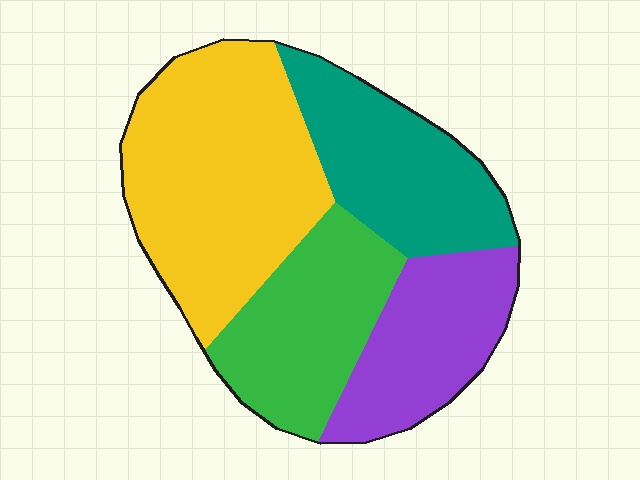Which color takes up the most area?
Yellow, at roughly 35%.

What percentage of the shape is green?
Green takes up between a sixth and a third of the shape.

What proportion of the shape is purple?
Purple covers roughly 20% of the shape.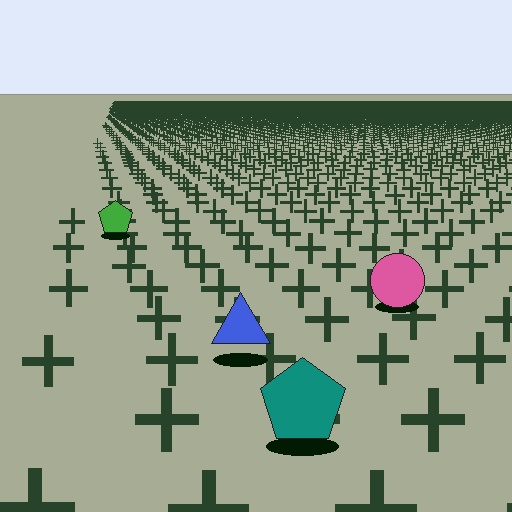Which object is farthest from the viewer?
The green pentagon is farthest from the viewer. It appears smaller and the ground texture around it is denser.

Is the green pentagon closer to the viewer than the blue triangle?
No. The blue triangle is closer — you can tell from the texture gradient: the ground texture is coarser near it.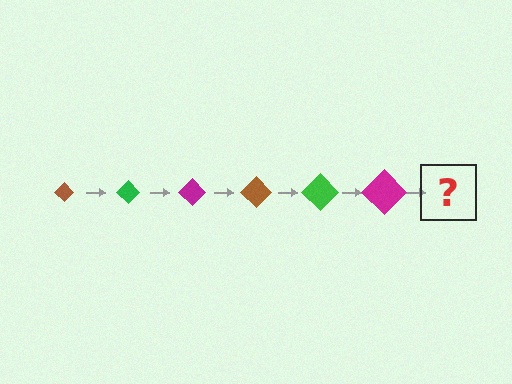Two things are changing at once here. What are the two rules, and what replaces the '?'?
The two rules are that the diamond grows larger each step and the color cycles through brown, green, and magenta. The '?' should be a brown diamond, larger than the previous one.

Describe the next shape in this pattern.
It should be a brown diamond, larger than the previous one.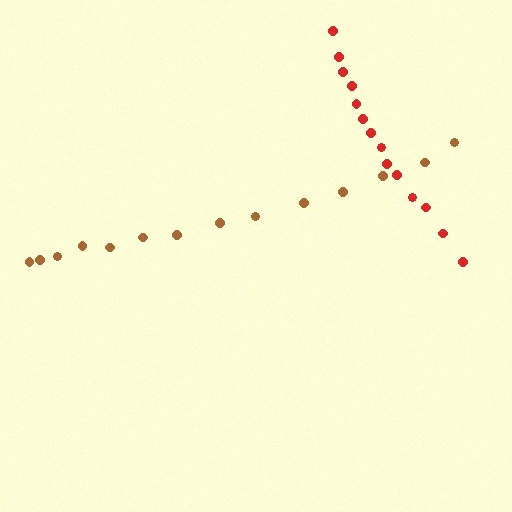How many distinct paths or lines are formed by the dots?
There are 2 distinct paths.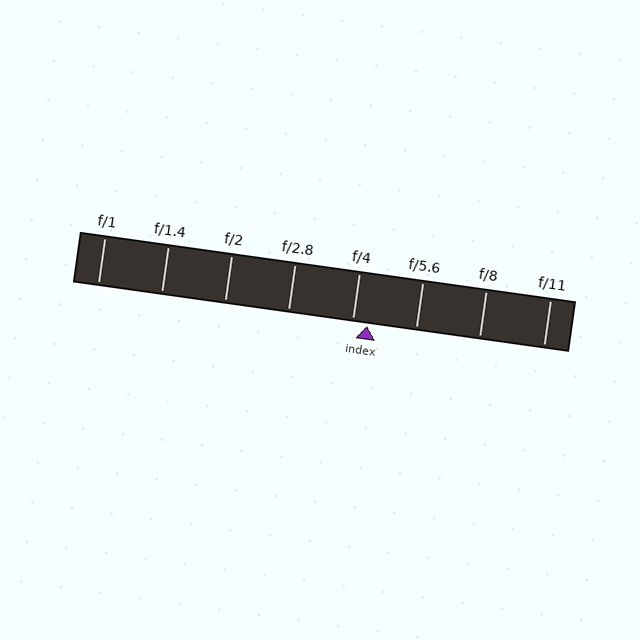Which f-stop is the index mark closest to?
The index mark is closest to f/4.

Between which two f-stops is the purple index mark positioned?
The index mark is between f/4 and f/5.6.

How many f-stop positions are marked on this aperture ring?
There are 8 f-stop positions marked.